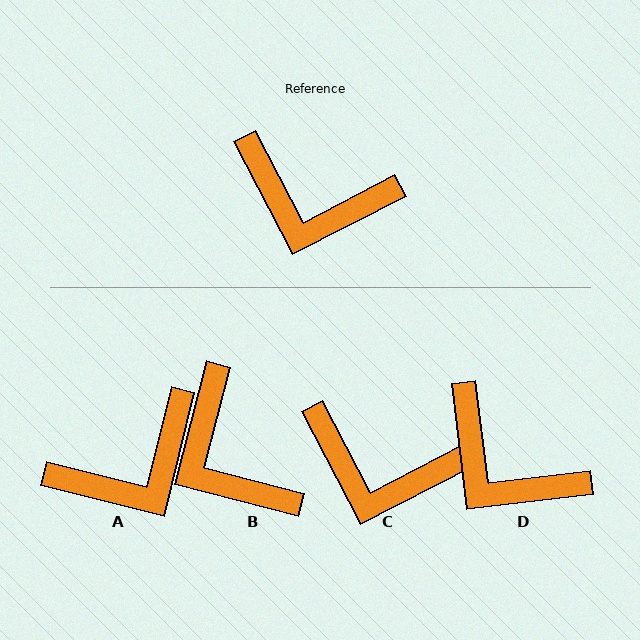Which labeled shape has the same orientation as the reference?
C.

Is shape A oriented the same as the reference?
No, it is off by about 49 degrees.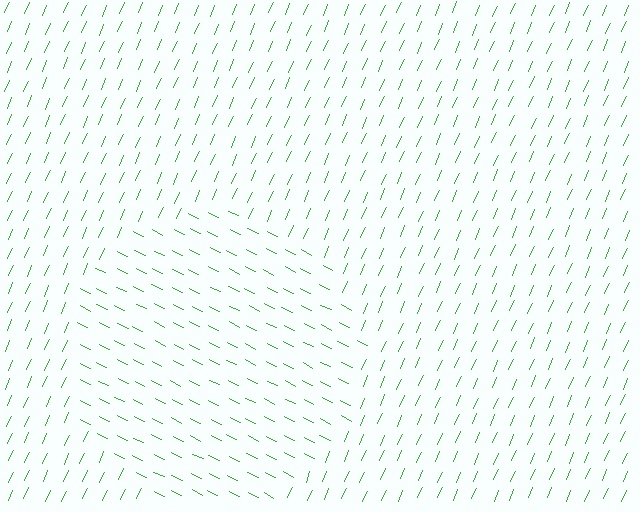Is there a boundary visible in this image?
Yes, there is a texture boundary formed by a change in line orientation.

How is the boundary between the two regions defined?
The boundary is defined purely by a change in line orientation (approximately 87 degrees difference). All lines are the same color and thickness.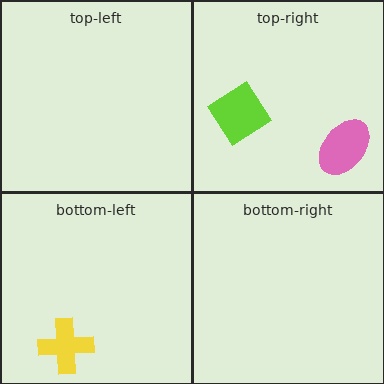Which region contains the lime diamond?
The top-right region.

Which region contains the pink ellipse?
The top-right region.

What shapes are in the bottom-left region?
The yellow cross.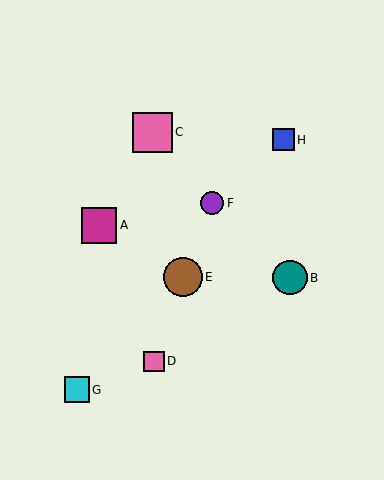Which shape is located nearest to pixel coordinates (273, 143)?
The blue square (labeled H) at (283, 140) is nearest to that location.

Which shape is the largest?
The pink square (labeled C) is the largest.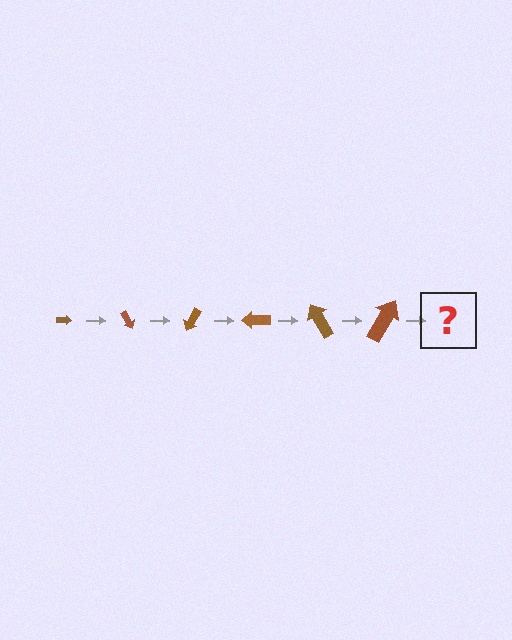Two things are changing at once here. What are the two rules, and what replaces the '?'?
The two rules are that the arrow grows larger each step and it rotates 60 degrees each step. The '?' should be an arrow, larger than the previous one and rotated 360 degrees from the start.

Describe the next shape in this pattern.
It should be an arrow, larger than the previous one and rotated 360 degrees from the start.